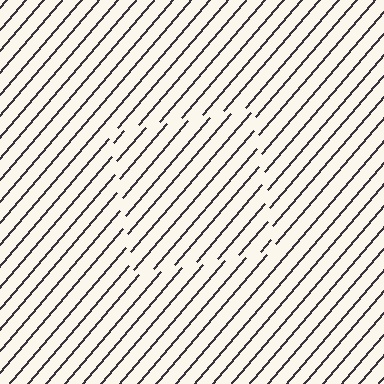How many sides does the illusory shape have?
4 sides — the line-ends trace a square.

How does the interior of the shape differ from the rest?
The interior of the shape contains the same grating, shifted by half a period — the contour is defined by the phase discontinuity where line-ends from the inner and outer gratings abut.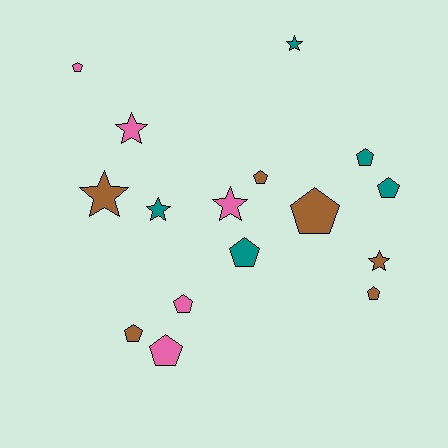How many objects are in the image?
There are 16 objects.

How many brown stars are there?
There are 2 brown stars.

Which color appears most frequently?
Brown, with 6 objects.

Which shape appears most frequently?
Pentagon, with 10 objects.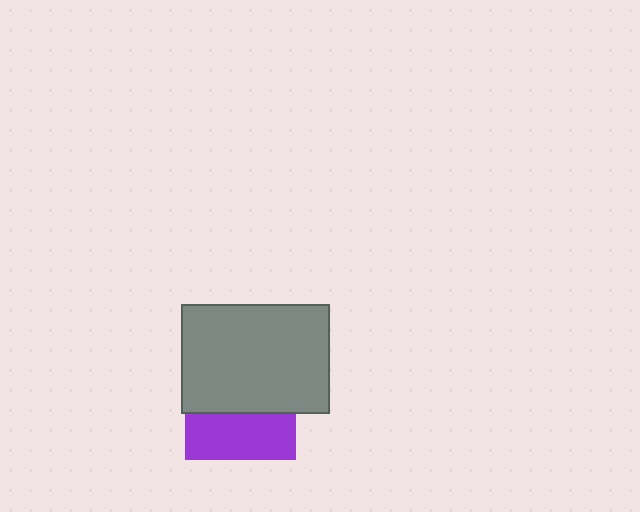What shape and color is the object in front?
The object in front is a gray rectangle.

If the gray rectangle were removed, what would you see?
You would see the complete purple square.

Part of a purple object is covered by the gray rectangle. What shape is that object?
It is a square.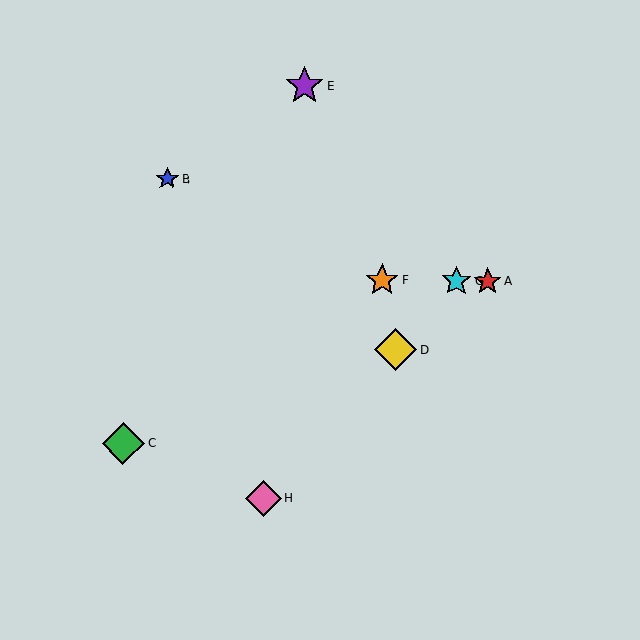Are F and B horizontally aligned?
No, F is at y≈281 and B is at y≈179.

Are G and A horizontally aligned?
Yes, both are at y≈281.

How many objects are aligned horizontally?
3 objects (A, F, G) are aligned horizontally.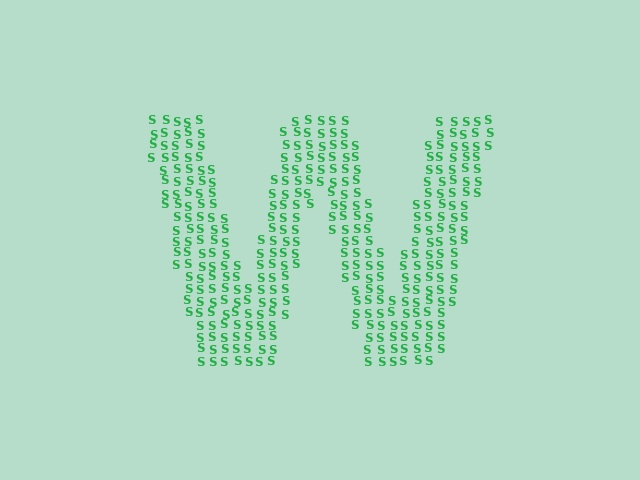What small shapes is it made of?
It is made of small letter S's.